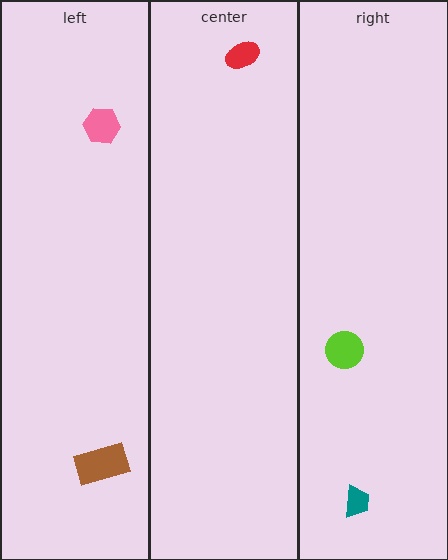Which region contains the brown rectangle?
The left region.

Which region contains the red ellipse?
The center region.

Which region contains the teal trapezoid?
The right region.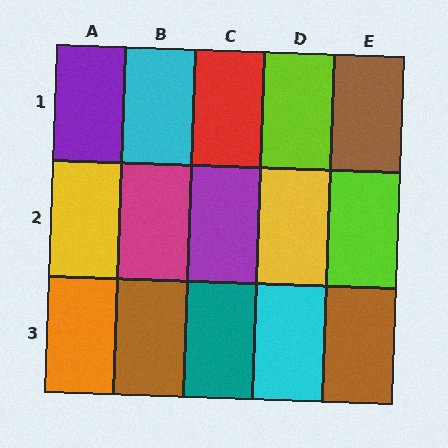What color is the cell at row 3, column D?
Cyan.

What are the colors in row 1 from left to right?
Purple, cyan, red, lime, brown.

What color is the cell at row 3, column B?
Brown.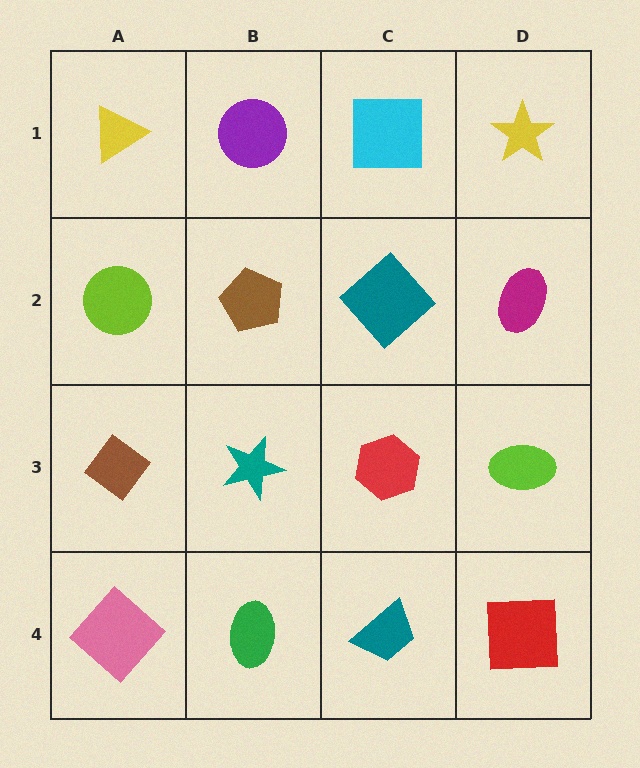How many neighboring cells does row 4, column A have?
2.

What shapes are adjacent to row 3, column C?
A teal diamond (row 2, column C), a teal trapezoid (row 4, column C), a teal star (row 3, column B), a lime ellipse (row 3, column D).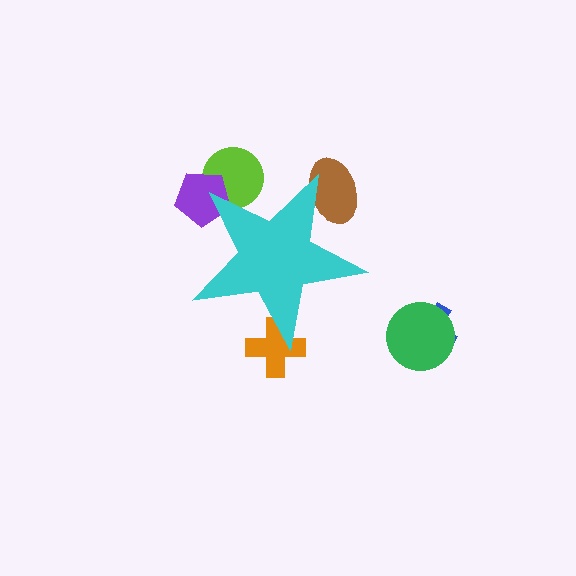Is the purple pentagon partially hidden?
Yes, the purple pentagon is partially hidden behind the cyan star.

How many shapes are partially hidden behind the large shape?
4 shapes are partially hidden.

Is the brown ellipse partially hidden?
Yes, the brown ellipse is partially hidden behind the cyan star.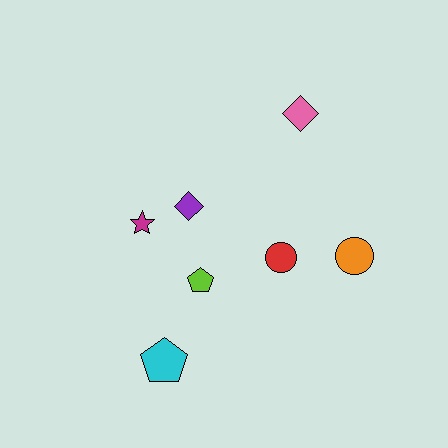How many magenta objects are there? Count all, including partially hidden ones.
There is 1 magenta object.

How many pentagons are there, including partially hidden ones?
There are 2 pentagons.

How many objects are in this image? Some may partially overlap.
There are 7 objects.